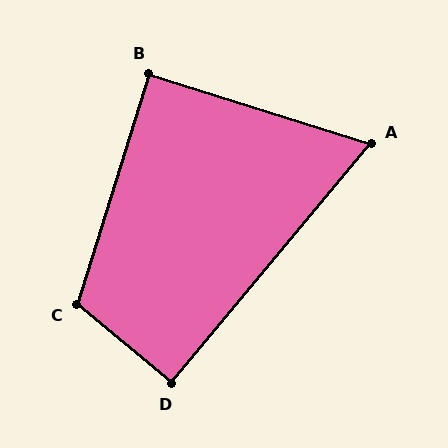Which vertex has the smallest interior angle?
A, at approximately 68 degrees.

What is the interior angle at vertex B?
Approximately 90 degrees (approximately right).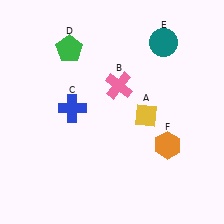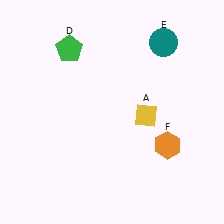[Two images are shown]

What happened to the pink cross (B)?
The pink cross (B) was removed in Image 2. It was in the top-right area of Image 1.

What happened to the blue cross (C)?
The blue cross (C) was removed in Image 2. It was in the top-left area of Image 1.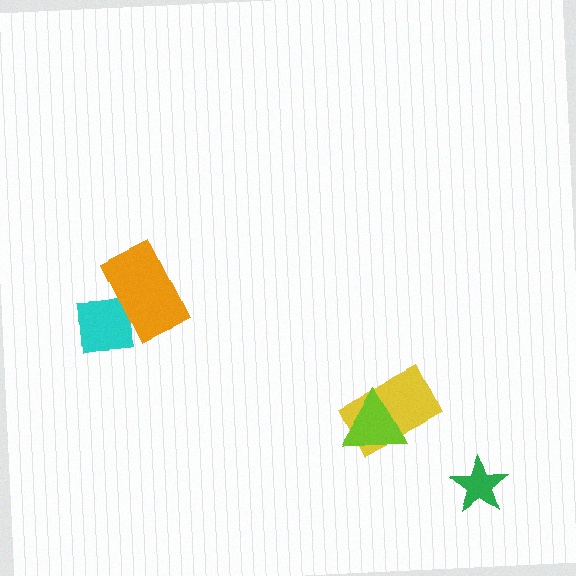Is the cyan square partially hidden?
Yes, it is partially covered by another shape.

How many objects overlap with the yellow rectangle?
1 object overlaps with the yellow rectangle.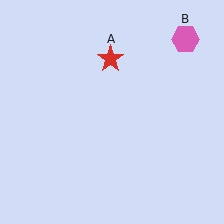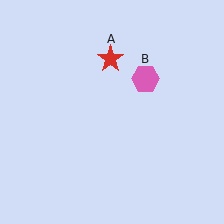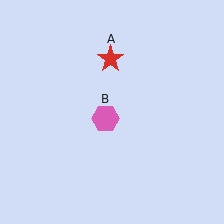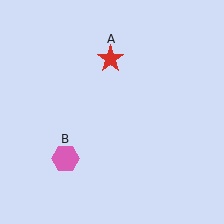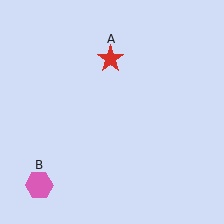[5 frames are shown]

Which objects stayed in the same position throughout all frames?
Red star (object A) remained stationary.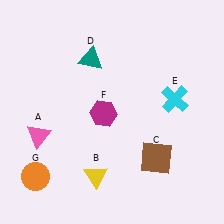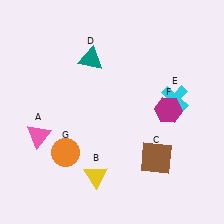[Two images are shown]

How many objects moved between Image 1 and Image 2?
2 objects moved between the two images.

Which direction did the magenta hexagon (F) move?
The magenta hexagon (F) moved right.